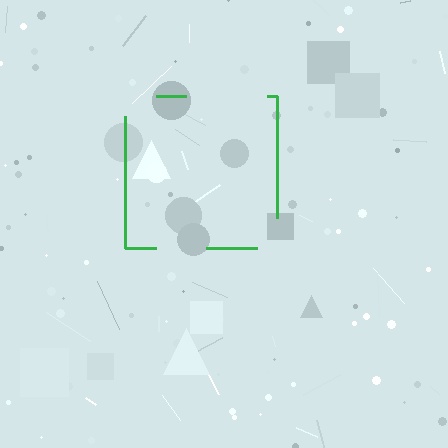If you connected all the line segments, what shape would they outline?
They would outline a square.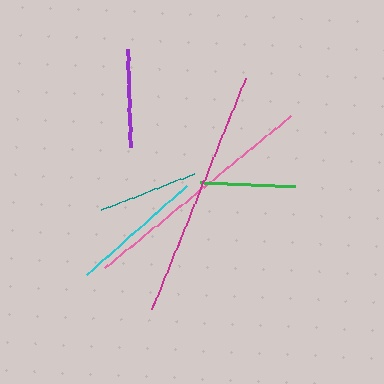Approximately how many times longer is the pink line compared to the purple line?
The pink line is approximately 2.5 times the length of the purple line.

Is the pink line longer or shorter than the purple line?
The pink line is longer than the purple line.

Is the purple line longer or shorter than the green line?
The purple line is longer than the green line.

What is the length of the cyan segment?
The cyan segment is approximately 134 pixels long.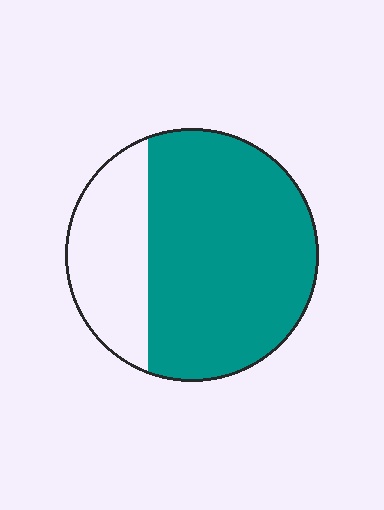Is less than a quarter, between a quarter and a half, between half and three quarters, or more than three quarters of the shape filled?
Between half and three quarters.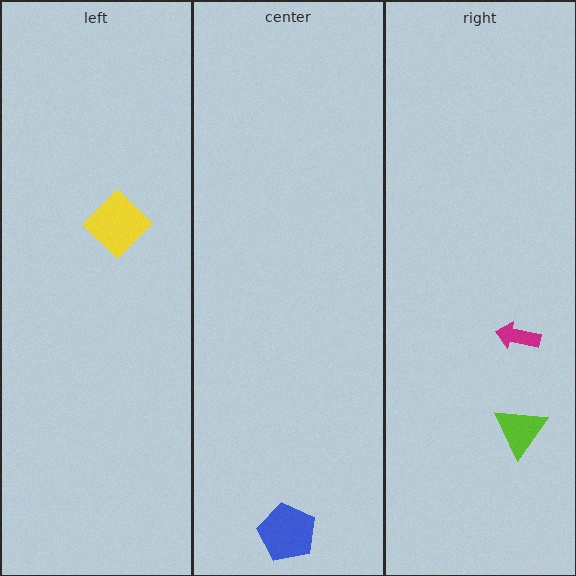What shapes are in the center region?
The blue pentagon.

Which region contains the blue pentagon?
The center region.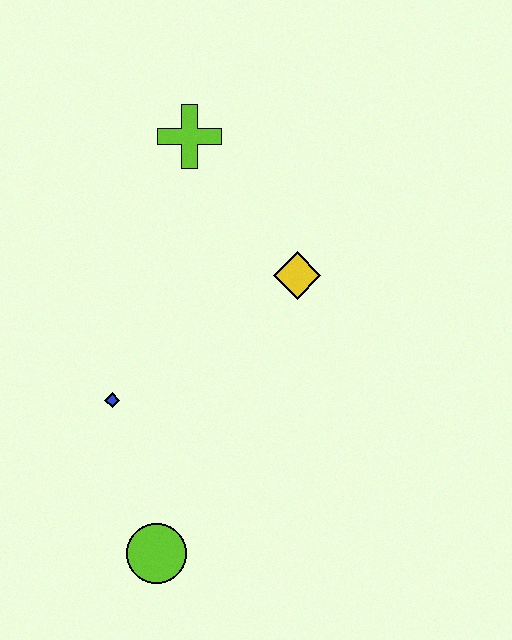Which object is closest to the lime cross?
The yellow diamond is closest to the lime cross.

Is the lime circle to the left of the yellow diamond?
Yes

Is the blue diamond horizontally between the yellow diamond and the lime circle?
No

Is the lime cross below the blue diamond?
No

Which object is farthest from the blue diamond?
The lime cross is farthest from the blue diamond.